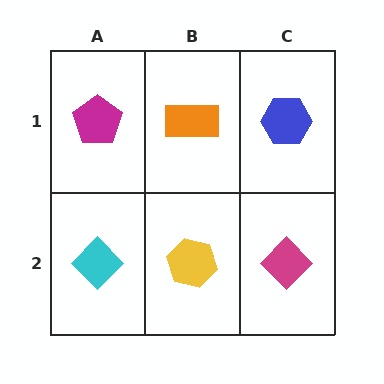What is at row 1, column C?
A blue hexagon.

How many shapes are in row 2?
3 shapes.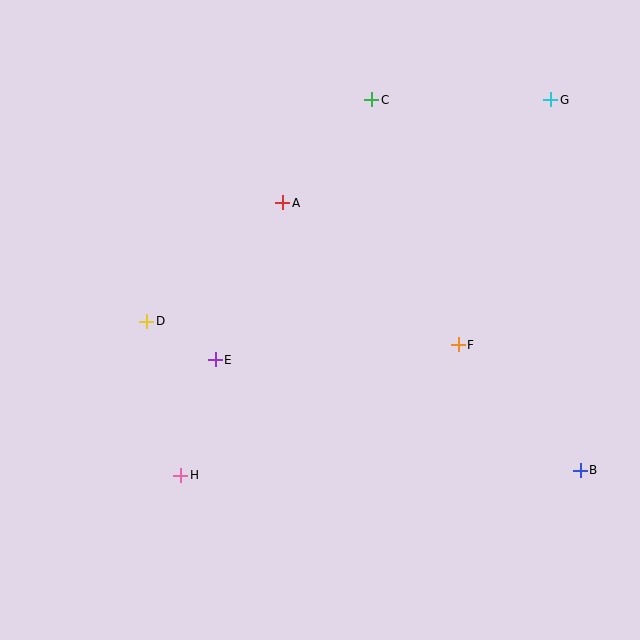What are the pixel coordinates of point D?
Point D is at (147, 321).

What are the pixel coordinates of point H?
Point H is at (180, 475).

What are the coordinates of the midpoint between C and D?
The midpoint between C and D is at (259, 210).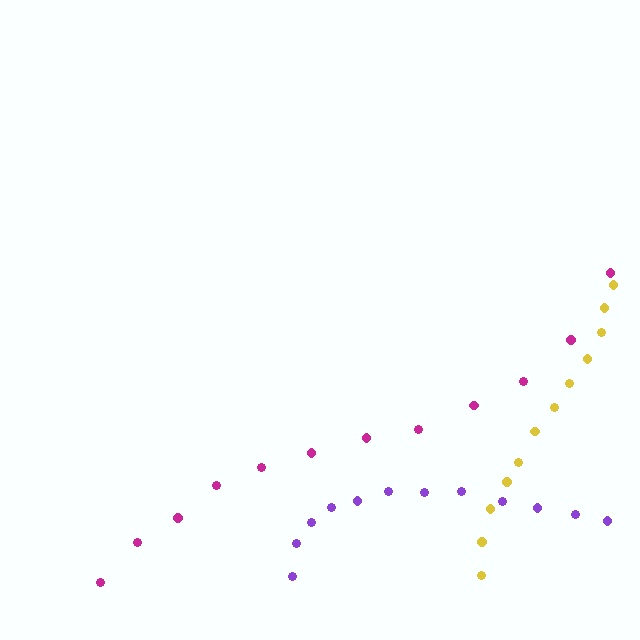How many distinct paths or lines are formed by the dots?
There are 3 distinct paths.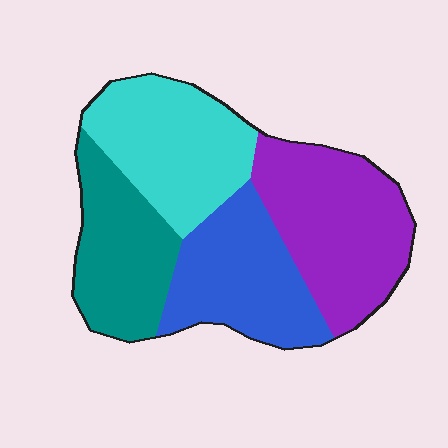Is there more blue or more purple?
Purple.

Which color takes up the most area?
Purple, at roughly 30%.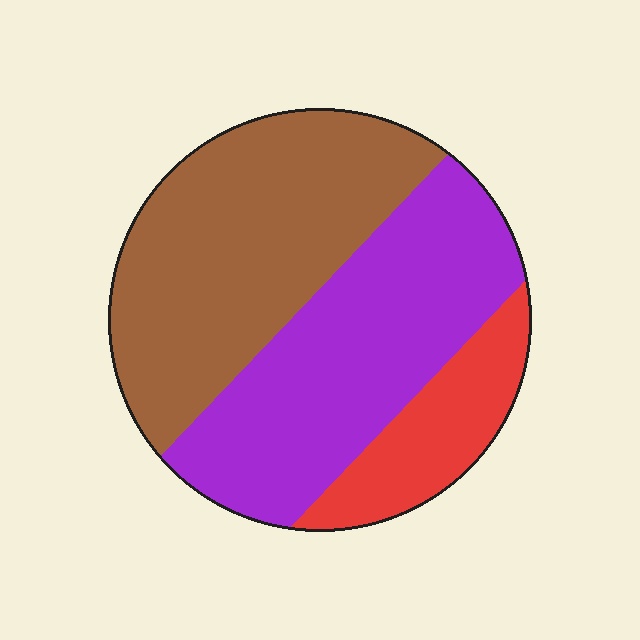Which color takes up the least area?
Red, at roughly 15%.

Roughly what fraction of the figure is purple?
Purple covers around 40% of the figure.